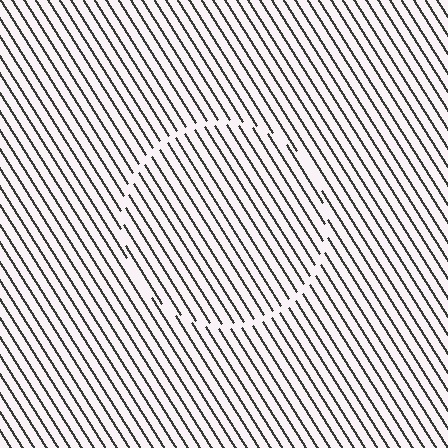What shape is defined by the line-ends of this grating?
An illusory circle. The interior of the shape contains the same grating, shifted by half a period — the contour is defined by the phase discontinuity where line-ends from the inner and outer gratings abut.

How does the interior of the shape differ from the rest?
The interior of the shape contains the same grating, shifted by half a period — the contour is defined by the phase discontinuity where line-ends from the inner and outer gratings abut.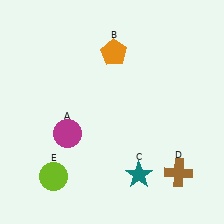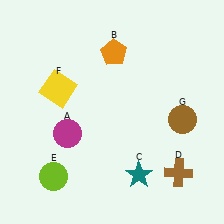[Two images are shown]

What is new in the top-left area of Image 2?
A yellow square (F) was added in the top-left area of Image 2.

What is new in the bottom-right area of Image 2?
A brown circle (G) was added in the bottom-right area of Image 2.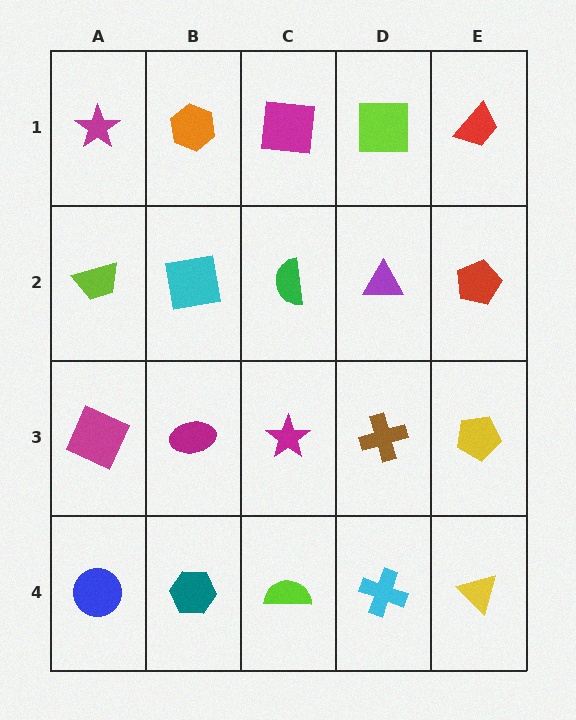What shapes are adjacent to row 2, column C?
A magenta square (row 1, column C), a magenta star (row 3, column C), a cyan square (row 2, column B), a purple triangle (row 2, column D).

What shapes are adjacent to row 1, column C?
A green semicircle (row 2, column C), an orange hexagon (row 1, column B), a lime square (row 1, column D).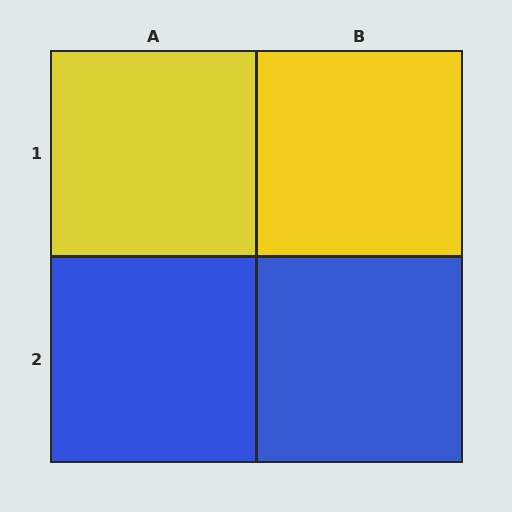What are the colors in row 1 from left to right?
Yellow, yellow.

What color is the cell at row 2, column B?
Blue.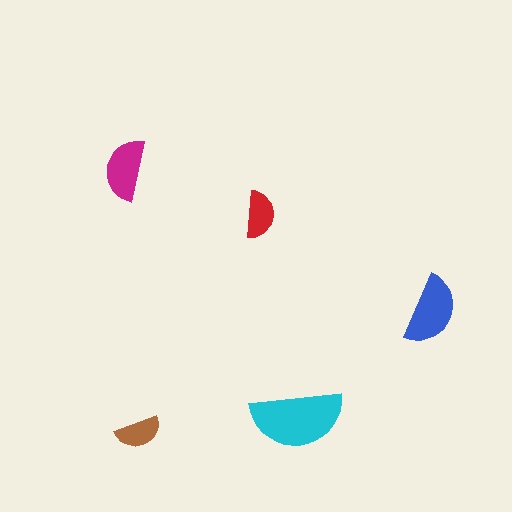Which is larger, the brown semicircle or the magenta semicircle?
The magenta one.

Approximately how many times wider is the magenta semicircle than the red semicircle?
About 1.5 times wider.